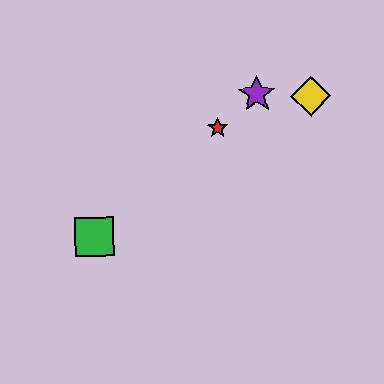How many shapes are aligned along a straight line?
4 shapes (the red star, the blue diamond, the green square, the purple star) are aligned along a straight line.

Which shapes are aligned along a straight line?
The red star, the blue diamond, the green square, the purple star are aligned along a straight line.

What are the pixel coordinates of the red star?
The red star is at (218, 128).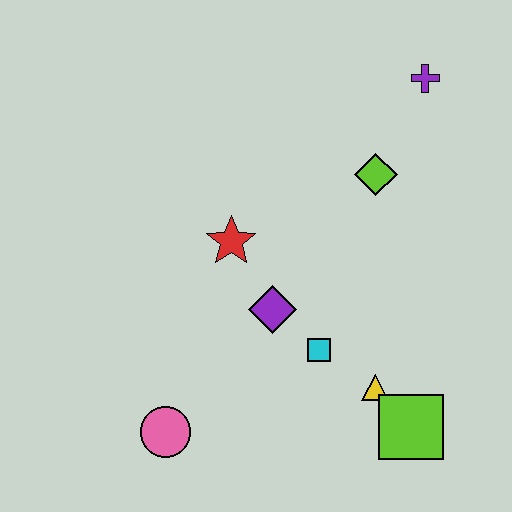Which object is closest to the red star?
The purple diamond is closest to the red star.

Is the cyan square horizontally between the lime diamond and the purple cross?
No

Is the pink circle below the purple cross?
Yes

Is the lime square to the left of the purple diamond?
No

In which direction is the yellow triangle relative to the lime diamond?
The yellow triangle is below the lime diamond.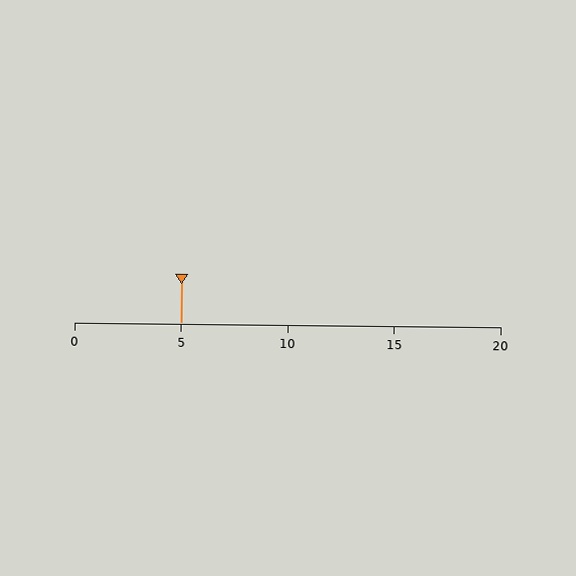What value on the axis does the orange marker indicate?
The marker indicates approximately 5.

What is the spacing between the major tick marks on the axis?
The major ticks are spaced 5 apart.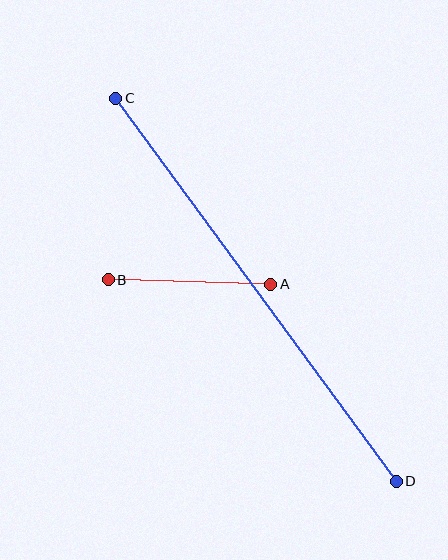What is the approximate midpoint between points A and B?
The midpoint is at approximately (190, 282) pixels.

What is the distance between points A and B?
The distance is approximately 163 pixels.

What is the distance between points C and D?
The distance is approximately 475 pixels.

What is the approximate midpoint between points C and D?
The midpoint is at approximately (256, 290) pixels.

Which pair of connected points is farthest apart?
Points C and D are farthest apart.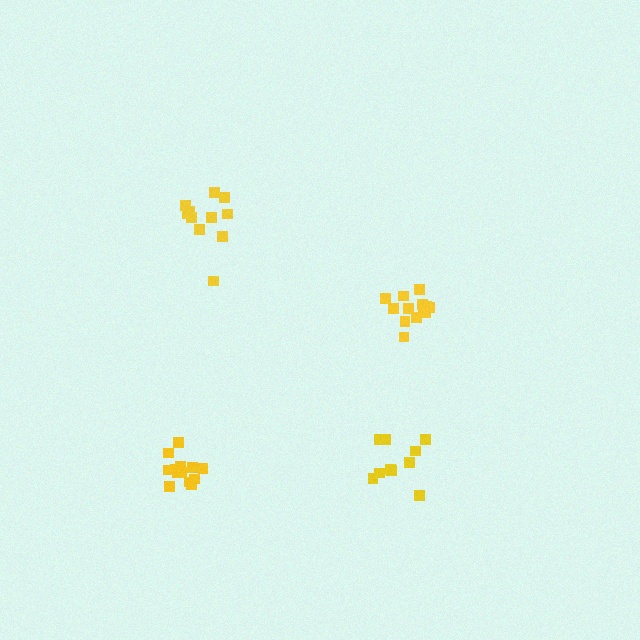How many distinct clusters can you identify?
There are 4 distinct clusters.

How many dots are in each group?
Group 1: 13 dots, Group 2: 11 dots, Group 3: 14 dots, Group 4: 10 dots (48 total).